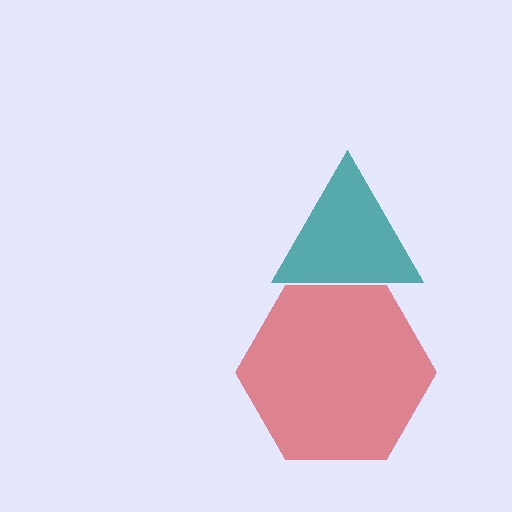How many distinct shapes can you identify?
There are 2 distinct shapes: a teal triangle, a red hexagon.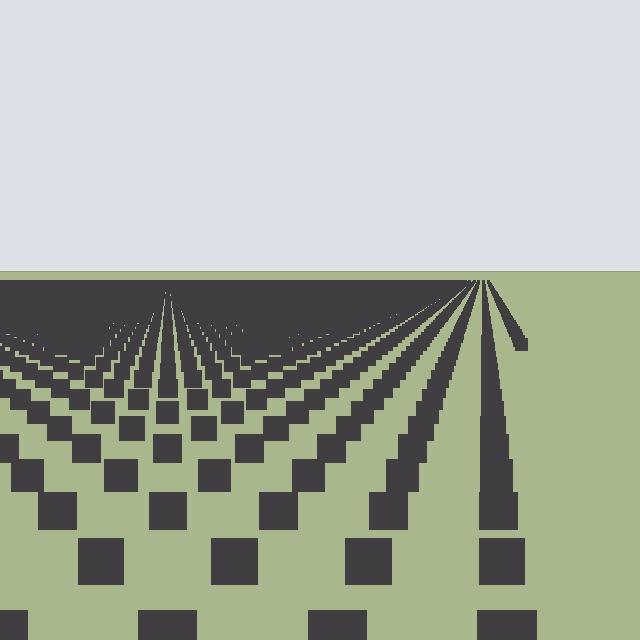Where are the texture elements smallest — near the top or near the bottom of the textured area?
Near the top.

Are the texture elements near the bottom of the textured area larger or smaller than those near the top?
Larger. Near the bottom, elements are closer to the viewer and appear at a bigger on-screen size.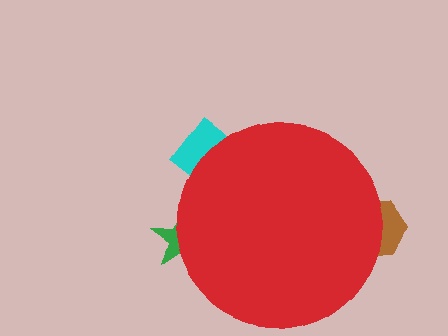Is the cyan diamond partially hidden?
Yes, the cyan diamond is partially hidden behind the red circle.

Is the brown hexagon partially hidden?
Yes, the brown hexagon is partially hidden behind the red circle.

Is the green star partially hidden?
Yes, the green star is partially hidden behind the red circle.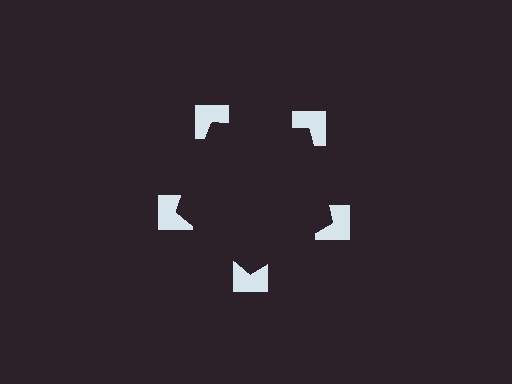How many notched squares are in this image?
There are 5 — one at each vertex of the illusory pentagon.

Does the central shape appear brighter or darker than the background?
It typically appears slightly darker than the background, even though no actual brightness change is drawn.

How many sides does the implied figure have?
5 sides.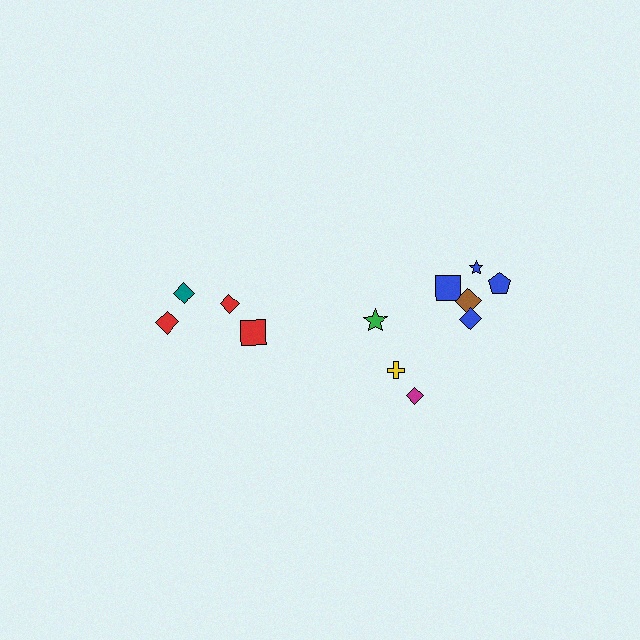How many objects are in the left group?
There are 4 objects.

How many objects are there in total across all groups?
There are 12 objects.